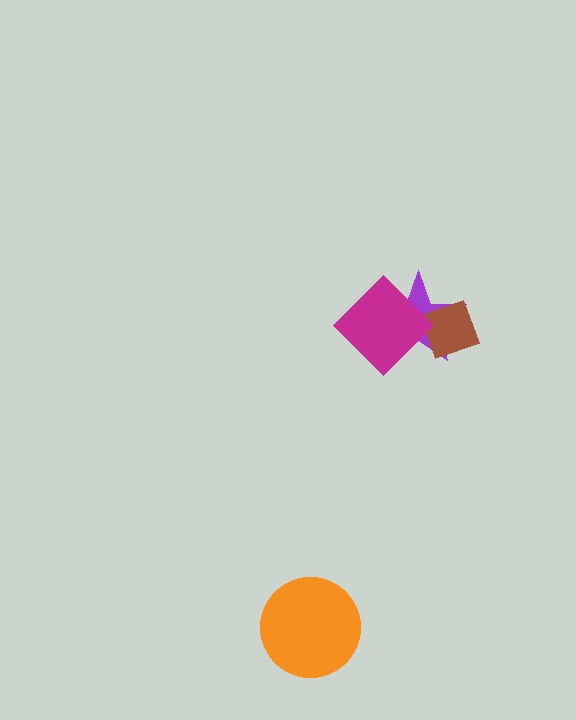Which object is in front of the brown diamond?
The magenta diamond is in front of the brown diamond.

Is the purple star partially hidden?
Yes, it is partially covered by another shape.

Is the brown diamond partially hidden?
Yes, it is partially covered by another shape.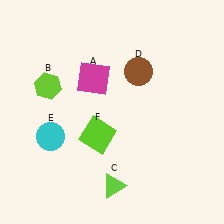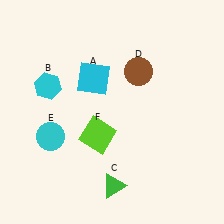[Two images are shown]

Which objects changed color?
A changed from magenta to cyan. B changed from lime to cyan. C changed from lime to green.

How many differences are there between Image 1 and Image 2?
There are 3 differences between the two images.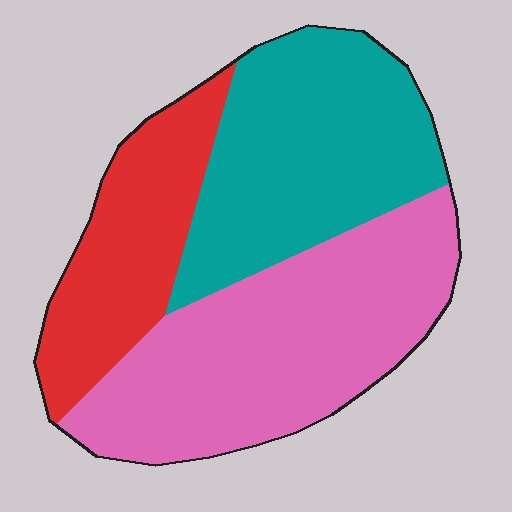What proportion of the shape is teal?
Teal covers roughly 35% of the shape.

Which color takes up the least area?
Red, at roughly 25%.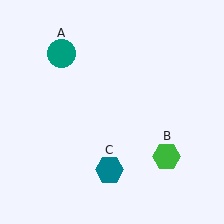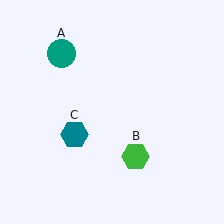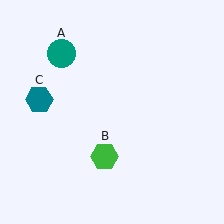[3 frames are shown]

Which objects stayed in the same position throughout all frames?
Teal circle (object A) remained stationary.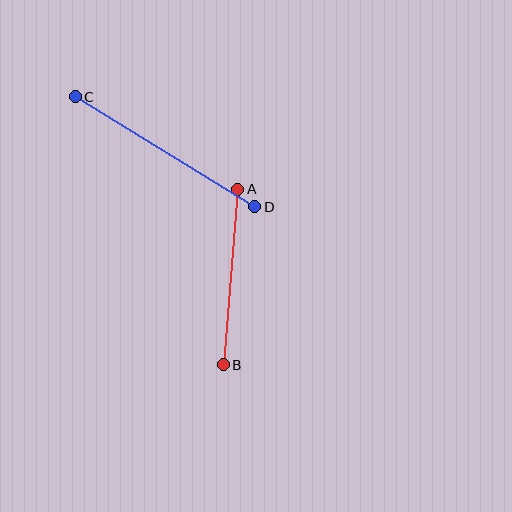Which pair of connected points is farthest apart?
Points C and D are farthest apart.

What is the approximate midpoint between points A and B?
The midpoint is at approximately (230, 277) pixels.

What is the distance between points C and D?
The distance is approximately 211 pixels.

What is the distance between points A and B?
The distance is approximately 176 pixels.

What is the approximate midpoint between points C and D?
The midpoint is at approximately (165, 152) pixels.